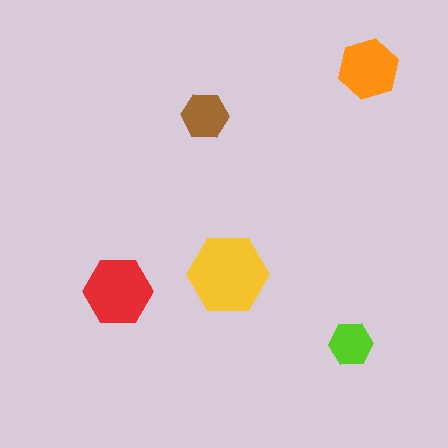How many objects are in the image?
There are 5 objects in the image.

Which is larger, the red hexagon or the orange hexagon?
The red one.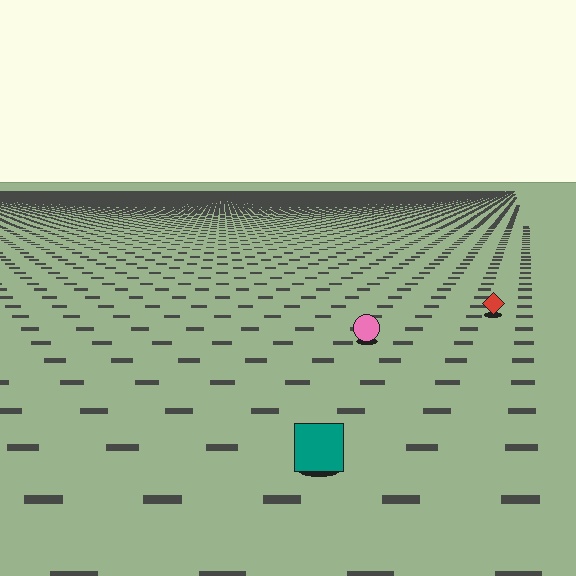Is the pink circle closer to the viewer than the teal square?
No. The teal square is closer — you can tell from the texture gradient: the ground texture is coarser near it.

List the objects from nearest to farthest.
From nearest to farthest: the teal square, the pink circle, the red diamond.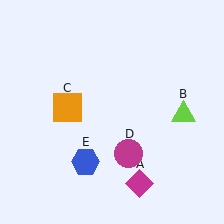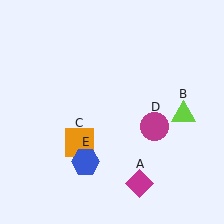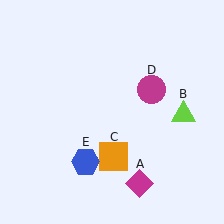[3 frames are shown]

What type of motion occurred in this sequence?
The orange square (object C), magenta circle (object D) rotated counterclockwise around the center of the scene.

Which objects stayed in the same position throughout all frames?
Magenta diamond (object A) and lime triangle (object B) and blue hexagon (object E) remained stationary.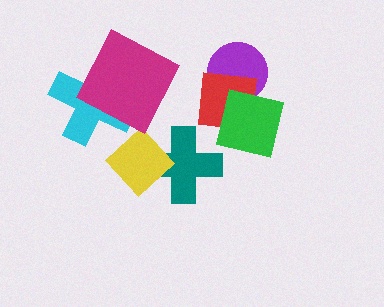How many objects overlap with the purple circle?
1 object overlaps with the purple circle.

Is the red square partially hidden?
Yes, it is partially covered by another shape.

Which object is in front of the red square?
The green square is in front of the red square.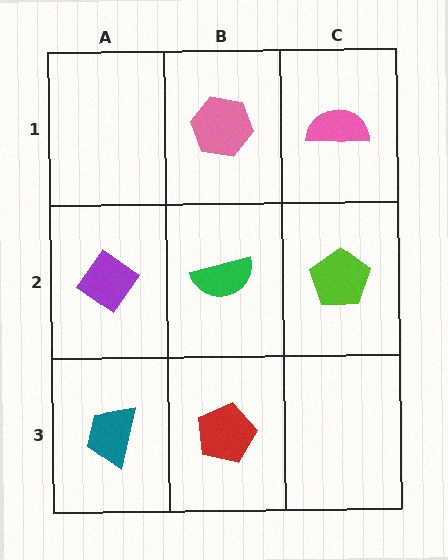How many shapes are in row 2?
3 shapes.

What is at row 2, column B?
A green semicircle.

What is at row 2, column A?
A purple diamond.